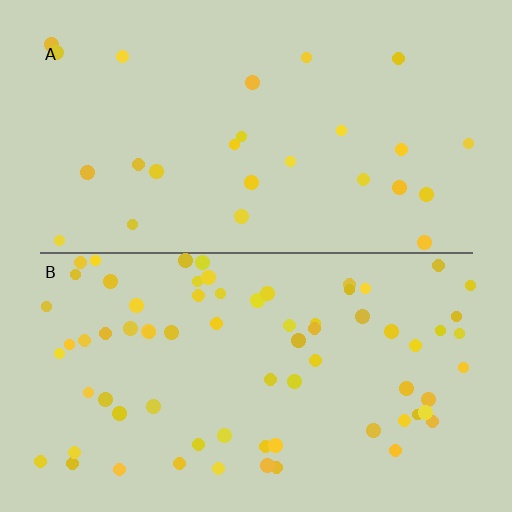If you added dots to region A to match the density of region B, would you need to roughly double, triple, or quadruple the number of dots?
Approximately triple.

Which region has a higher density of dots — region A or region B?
B (the bottom).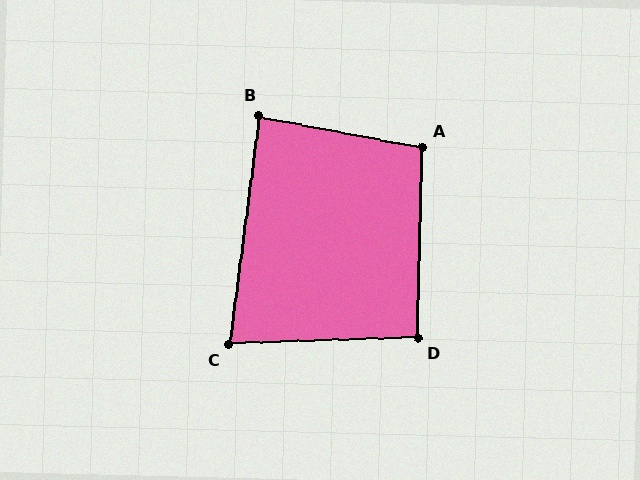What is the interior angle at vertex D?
Approximately 93 degrees (approximately right).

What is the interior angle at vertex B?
Approximately 87 degrees (approximately right).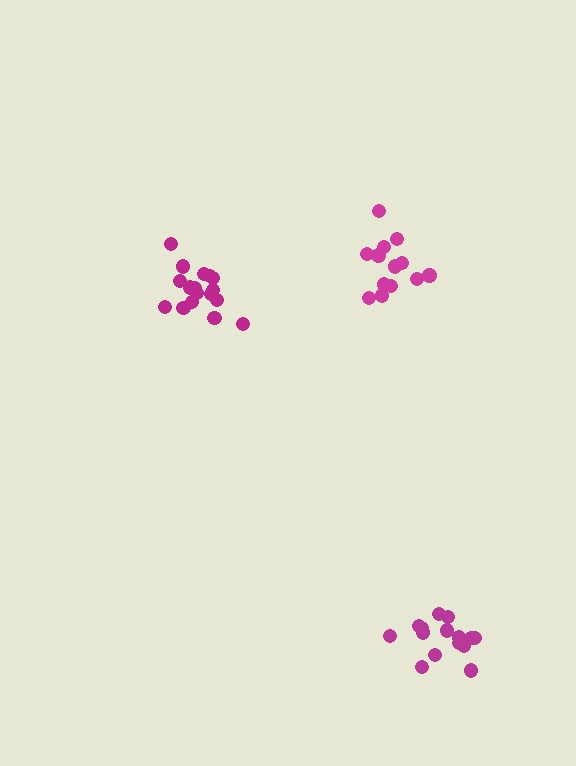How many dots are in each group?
Group 1: 17 dots, Group 2: 15 dots, Group 3: 13 dots (45 total).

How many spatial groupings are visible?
There are 3 spatial groupings.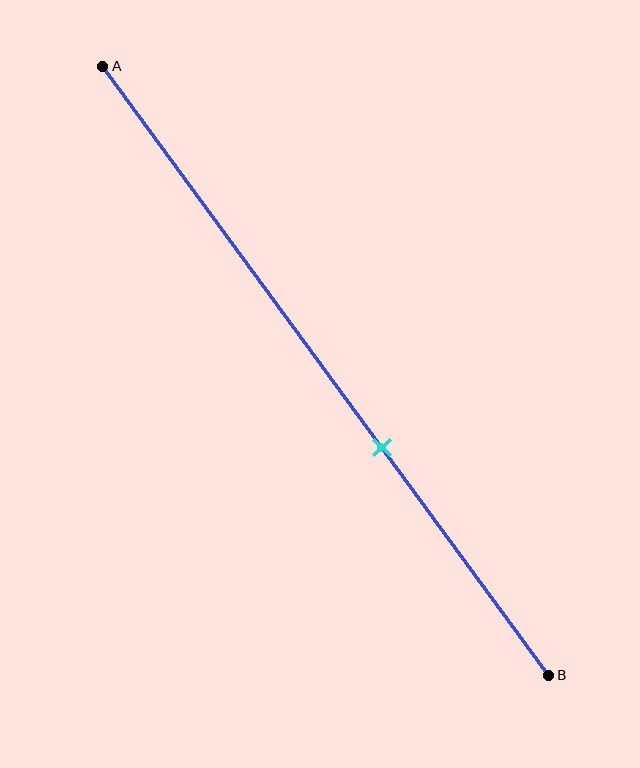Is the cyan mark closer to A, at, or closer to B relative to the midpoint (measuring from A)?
The cyan mark is closer to point B than the midpoint of segment AB.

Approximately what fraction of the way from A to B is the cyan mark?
The cyan mark is approximately 65% of the way from A to B.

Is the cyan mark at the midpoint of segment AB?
No, the mark is at about 65% from A, not at the 50% midpoint.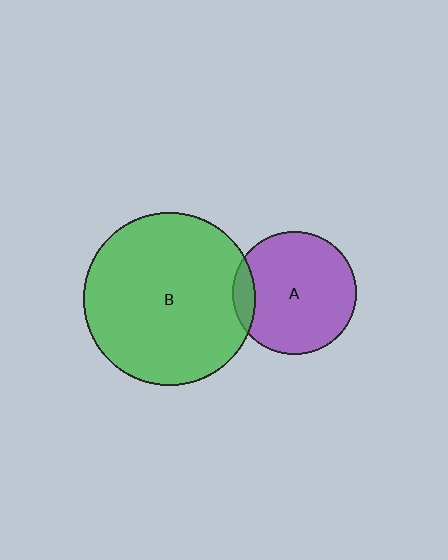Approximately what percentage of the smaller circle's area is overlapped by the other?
Approximately 10%.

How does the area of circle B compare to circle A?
Approximately 1.9 times.